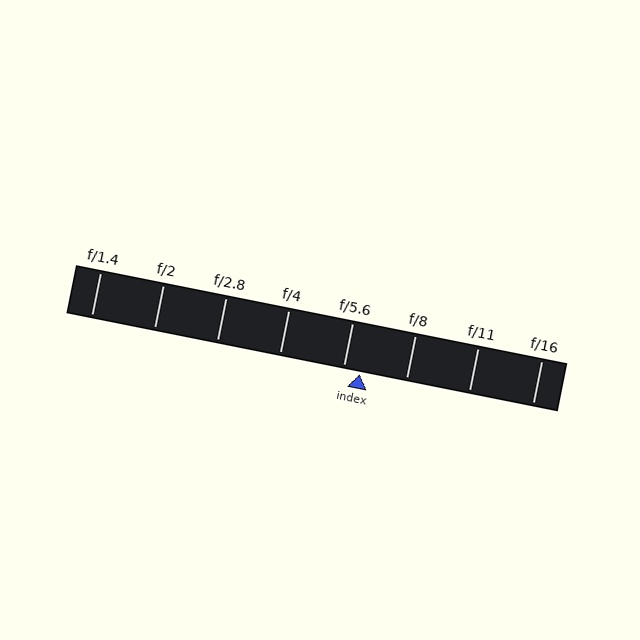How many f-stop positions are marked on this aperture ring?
There are 8 f-stop positions marked.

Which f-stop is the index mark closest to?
The index mark is closest to f/5.6.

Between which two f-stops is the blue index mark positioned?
The index mark is between f/5.6 and f/8.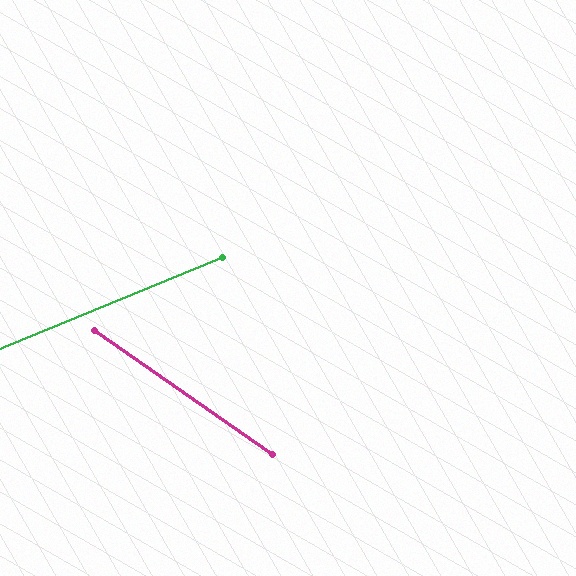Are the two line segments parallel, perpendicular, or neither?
Neither parallel nor perpendicular — they differ by about 57°.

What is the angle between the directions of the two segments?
Approximately 57 degrees.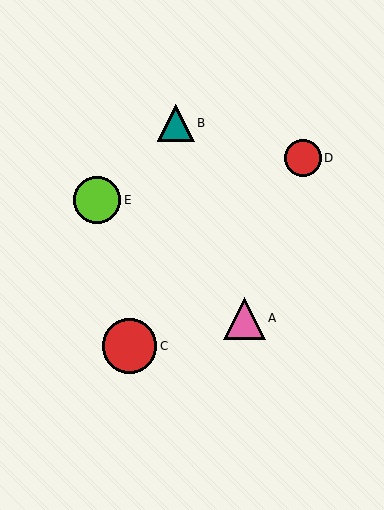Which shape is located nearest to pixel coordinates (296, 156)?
The red circle (labeled D) at (303, 158) is nearest to that location.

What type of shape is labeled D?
Shape D is a red circle.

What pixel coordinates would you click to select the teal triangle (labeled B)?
Click at (176, 123) to select the teal triangle B.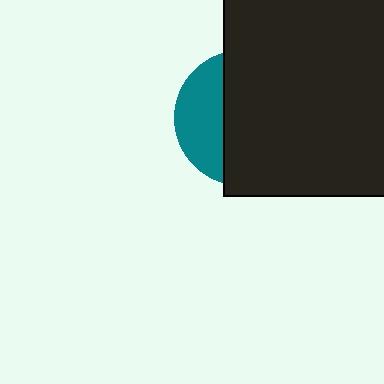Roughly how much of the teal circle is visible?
A small part of it is visible (roughly 33%).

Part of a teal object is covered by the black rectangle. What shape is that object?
It is a circle.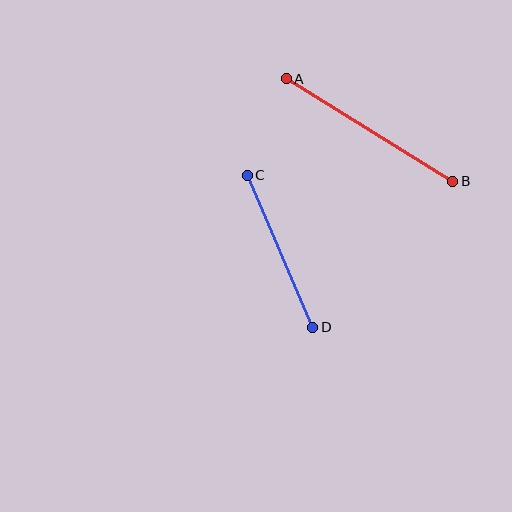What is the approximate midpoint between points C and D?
The midpoint is at approximately (280, 251) pixels.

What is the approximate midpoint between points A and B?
The midpoint is at approximately (370, 130) pixels.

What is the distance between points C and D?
The distance is approximately 165 pixels.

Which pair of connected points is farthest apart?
Points A and B are farthest apart.